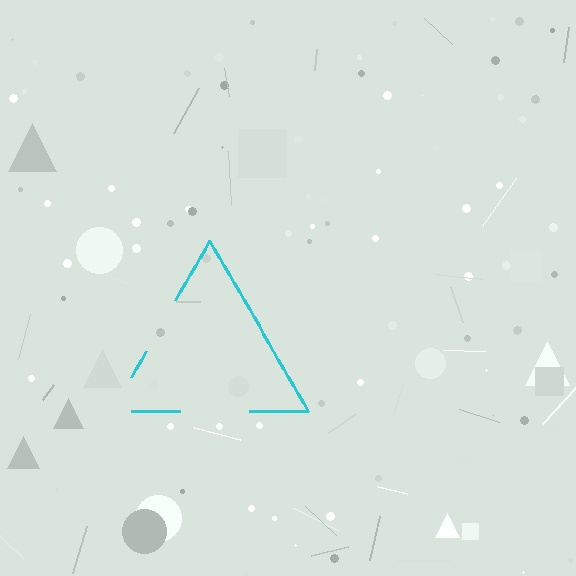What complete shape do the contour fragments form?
The contour fragments form a triangle.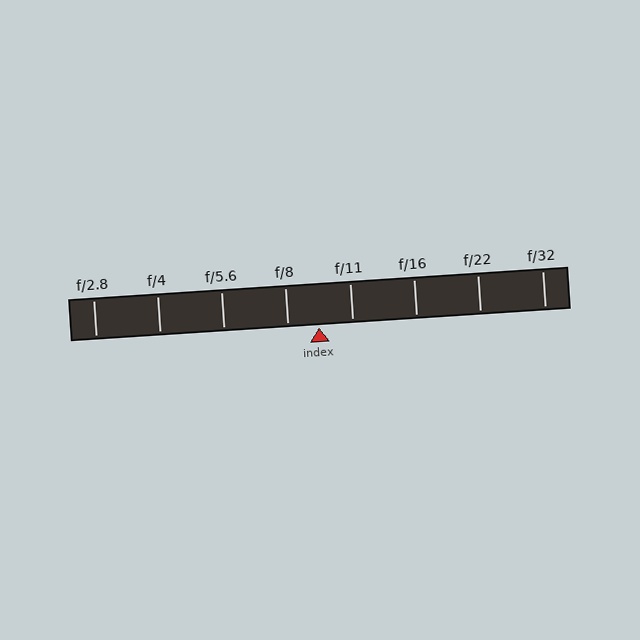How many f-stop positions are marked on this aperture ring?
There are 8 f-stop positions marked.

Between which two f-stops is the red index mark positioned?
The index mark is between f/8 and f/11.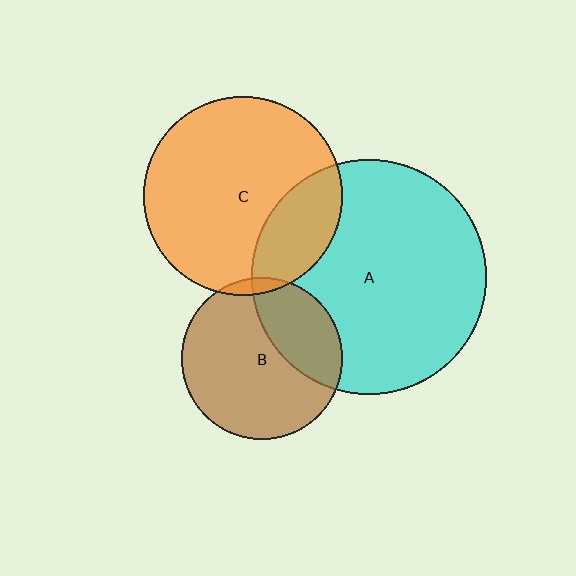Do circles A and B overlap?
Yes.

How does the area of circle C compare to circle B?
Approximately 1.5 times.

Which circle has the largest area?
Circle A (cyan).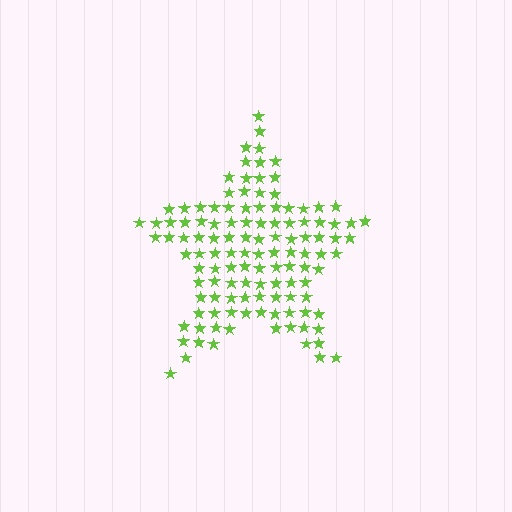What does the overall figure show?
The overall figure shows a star.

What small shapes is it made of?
It is made of small stars.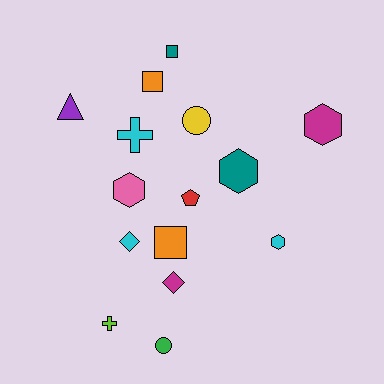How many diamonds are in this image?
There are 2 diamonds.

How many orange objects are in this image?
There are 2 orange objects.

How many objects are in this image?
There are 15 objects.